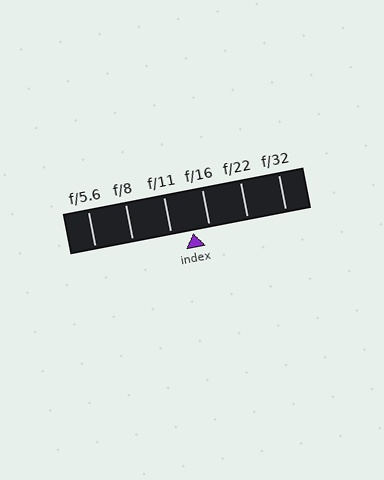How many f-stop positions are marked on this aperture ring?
There are 6 f-stop positions marked.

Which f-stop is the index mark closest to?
The index mark is closest to f/16.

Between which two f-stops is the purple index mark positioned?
The index mark is between f/11 and f/16.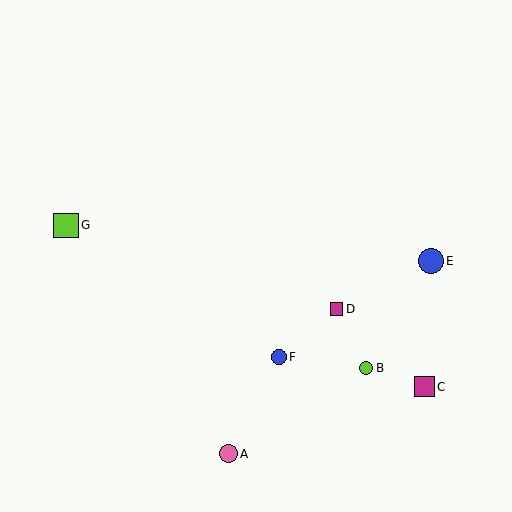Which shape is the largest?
The lime square (labeled G) is the largest.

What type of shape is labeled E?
Shape E is a blue circle.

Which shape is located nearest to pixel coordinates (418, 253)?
The blue circle (labeled E) at (431, 261) is nearest to that location.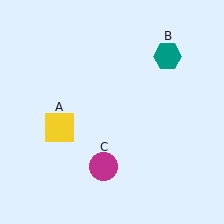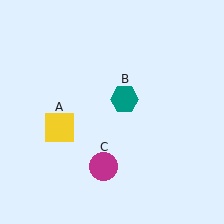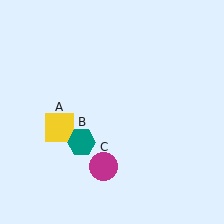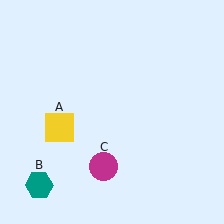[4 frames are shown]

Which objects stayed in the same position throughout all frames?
Yellow square (object A) and magenta circle (object C) remained stationary.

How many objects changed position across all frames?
1 object changed position: teal hexagon (object B).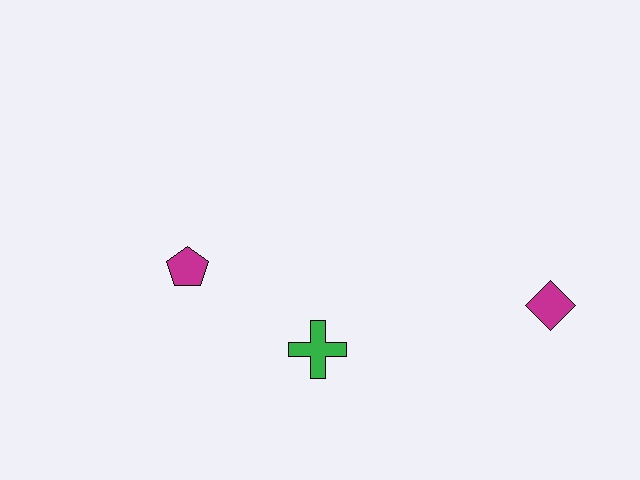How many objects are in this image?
There are 3 objects.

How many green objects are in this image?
There is 1 green object.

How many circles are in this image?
There are no circles.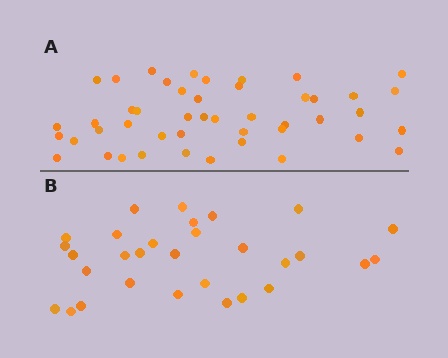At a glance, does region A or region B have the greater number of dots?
Region A (the top region) has more dots.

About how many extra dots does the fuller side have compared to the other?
Region A has approximately 15 more dots than region B.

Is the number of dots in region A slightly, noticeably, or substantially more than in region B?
Region A has substantially more. The ratio is roughly 1.5 to 1.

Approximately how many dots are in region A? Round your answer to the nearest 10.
About 50 dots. (The exact count is 46, which rounds to 50.)